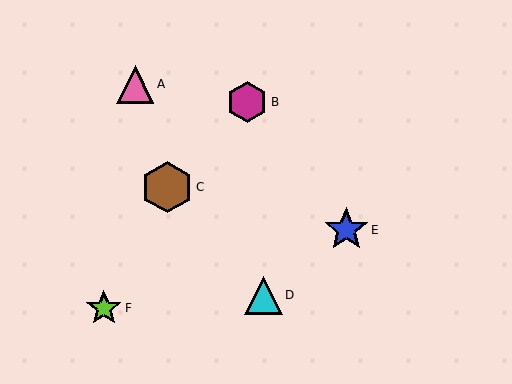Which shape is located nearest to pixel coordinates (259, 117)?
The magenta hexagon (labeled B) at (247, 102) is nearest to that location.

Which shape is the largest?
The brown hexagon (labeled C) is the largest.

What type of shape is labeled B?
Shape B is a magenta hexagon.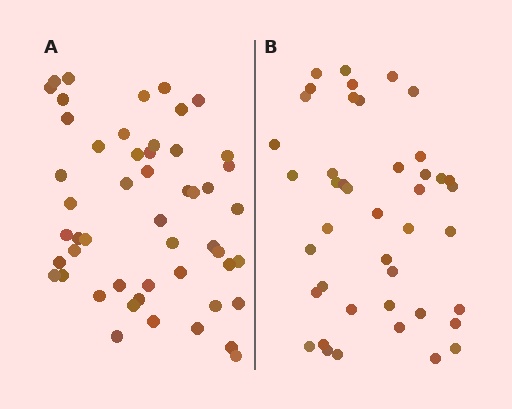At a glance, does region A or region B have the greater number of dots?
Region A (the left region) has more dots.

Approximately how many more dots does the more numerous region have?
Region A has roughly 8 or so more dots than region B.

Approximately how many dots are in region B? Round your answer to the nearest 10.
About 40 dots. (The exact count is 43, which rounds to 40.)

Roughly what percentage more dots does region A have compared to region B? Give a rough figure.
About 20% more.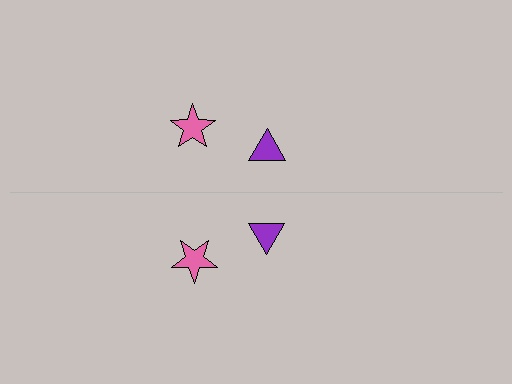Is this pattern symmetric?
Yes, this pattern has bilateral (reflection) symmetry.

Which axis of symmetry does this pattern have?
The pattern has a horizontal axis of symmetry running through the center of the image.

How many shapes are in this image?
There are 4 shapes in this image.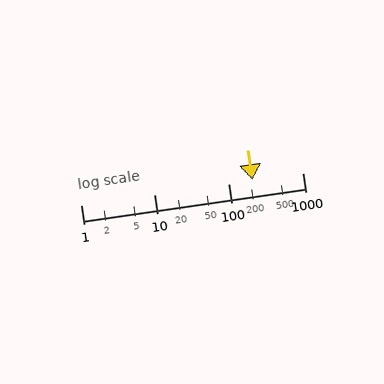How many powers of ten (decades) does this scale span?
The scale spans 3 decades, from 1 to 1000.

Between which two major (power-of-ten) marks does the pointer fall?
The pointer is between 100 and 1000.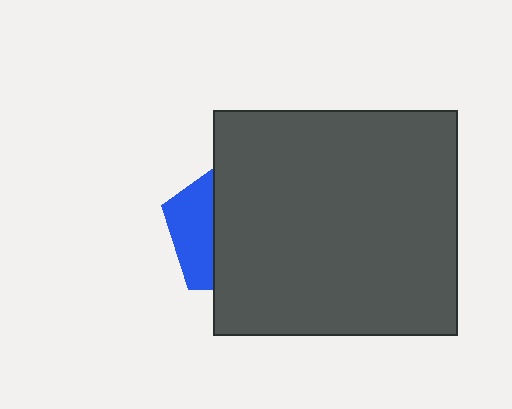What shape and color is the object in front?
The object in front is a dark gray rectangle.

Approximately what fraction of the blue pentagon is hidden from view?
Roughly 68% of the blue pentagon is hidden behind the dark gray rectangle.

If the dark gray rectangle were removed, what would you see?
You would see the complete blue pentagon.